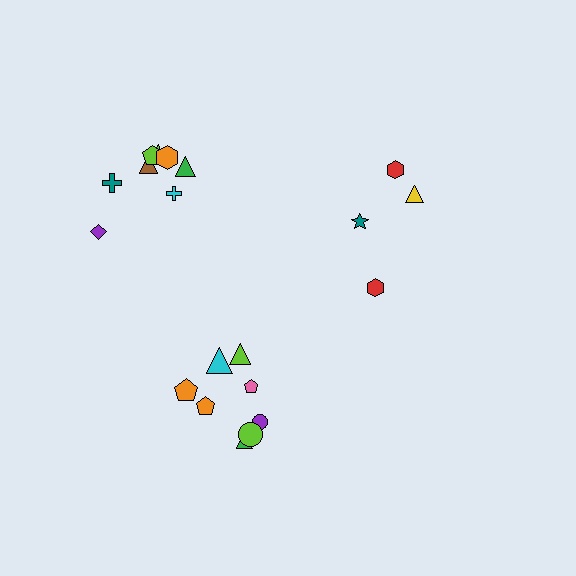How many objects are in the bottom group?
There are 8 objects.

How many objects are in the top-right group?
There are 4 objects.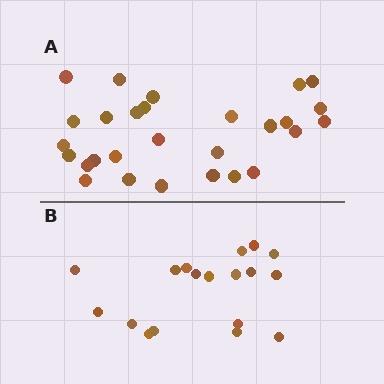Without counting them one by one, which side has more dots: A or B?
Region A (the top region) has more dots.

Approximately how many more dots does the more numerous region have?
Region A has roughly 10 or so more dots than region B.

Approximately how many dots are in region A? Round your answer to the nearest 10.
About 30 dots. (The exact count is 28, which rounds to 30.)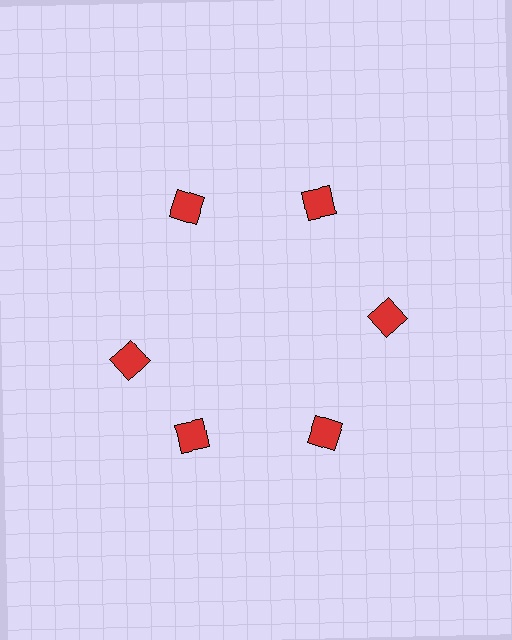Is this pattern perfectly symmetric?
No. The 6 red squares are arranged in a ring, but one element near the 9 o'clock position is rotated out of alignment along the ring, breaking the 6-fold rotational symmetry.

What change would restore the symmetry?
The symmetry would be restored by rotating it back into even spacing with its neighbors so that all 6 squares sit at equal angles and equal distance from the center.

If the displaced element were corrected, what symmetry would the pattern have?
It would have 6-fold rotational symmetry — the pattern would map onto itself every 60 degrees.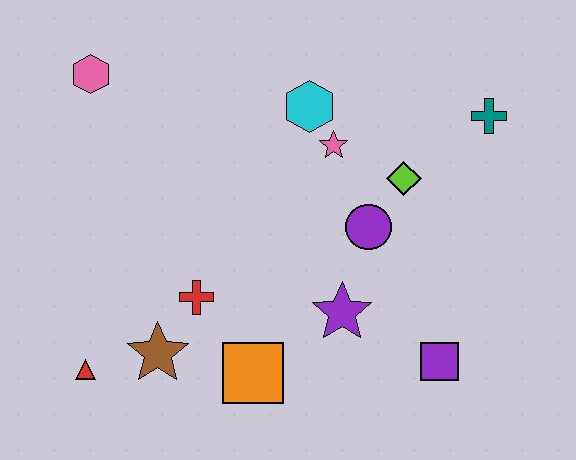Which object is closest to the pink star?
The cyan hexagon is closest to the pink star.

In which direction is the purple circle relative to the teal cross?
The purple circle is to the left of the teal cross.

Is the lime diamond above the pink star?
No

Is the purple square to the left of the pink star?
No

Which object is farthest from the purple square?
The pink hexagon is farthest from the purple square.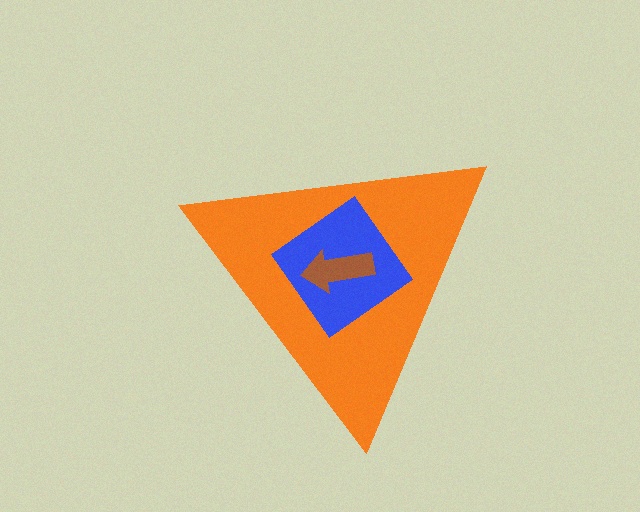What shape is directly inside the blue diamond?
The brown arrow.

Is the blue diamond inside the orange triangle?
Yes.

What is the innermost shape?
The brown arrow.